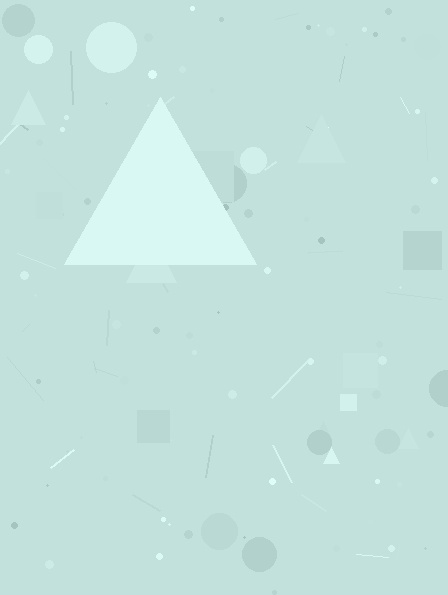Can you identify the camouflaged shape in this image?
The camouflaged shape is a triangle.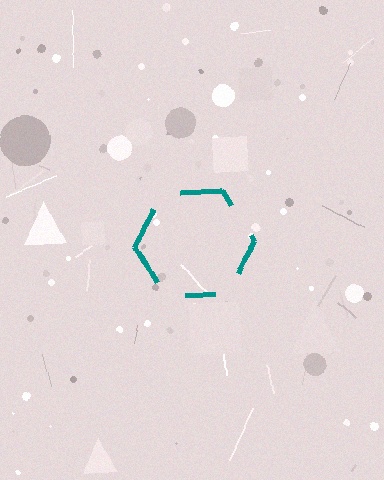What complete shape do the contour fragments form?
The contour fragments form a hexagon.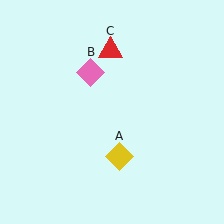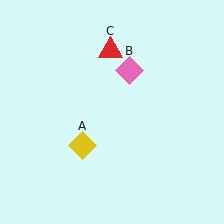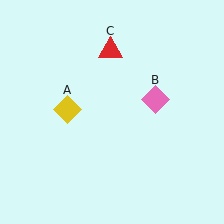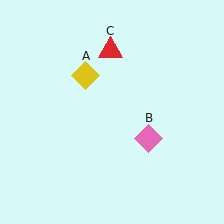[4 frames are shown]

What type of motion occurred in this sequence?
The yellow diamond (object A), pink diamond (object B) rotated clockwise around the center of the scene.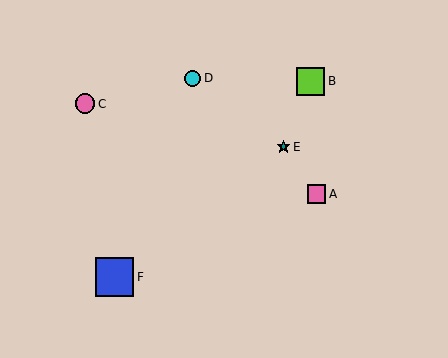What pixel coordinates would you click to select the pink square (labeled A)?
Click at (316, 194) to select the pink square A.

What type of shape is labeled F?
Shape F is a blue square.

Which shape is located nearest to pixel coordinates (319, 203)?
The pink square (labeled A) at (316, 194) is nearest to that location.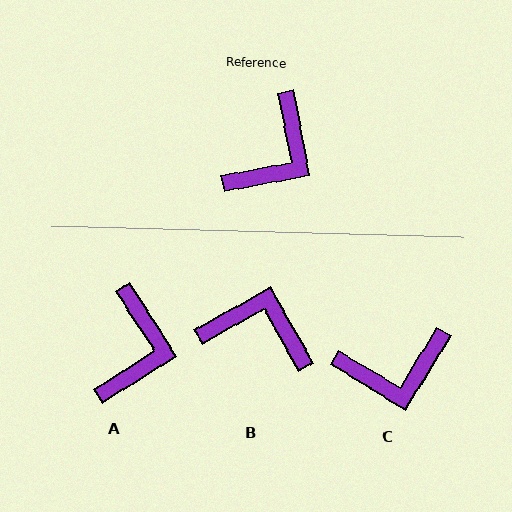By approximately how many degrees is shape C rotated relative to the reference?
Approximately 42 degrees clockwise.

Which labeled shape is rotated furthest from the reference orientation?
B, about 109 degrees away.